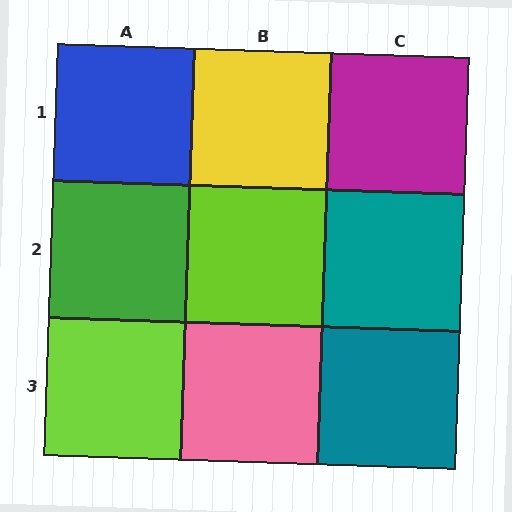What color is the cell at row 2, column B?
Lime.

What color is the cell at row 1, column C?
Magenta.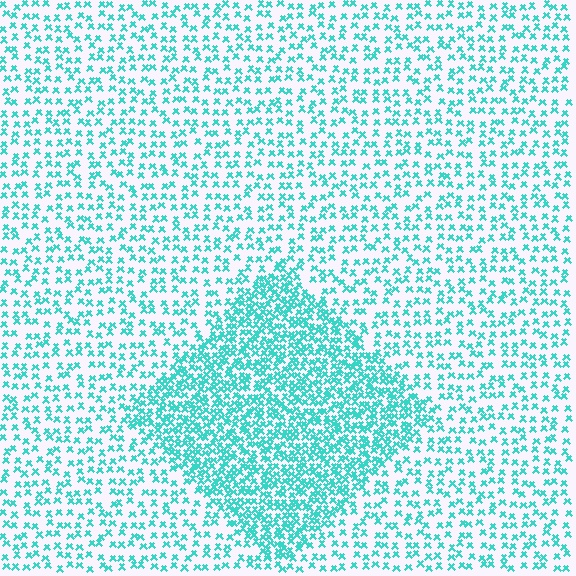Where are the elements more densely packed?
The elements are more densely packed inside the diamond boundary.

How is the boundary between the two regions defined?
The boundary is defined by a change in element density (approximately 2.3x ratio). All elements are the same color, size, and shape.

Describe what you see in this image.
The image contains small cyan elements arranged at two different densities. A diamond-shaped region is visible where the elements are more densely packed than the surrounding area.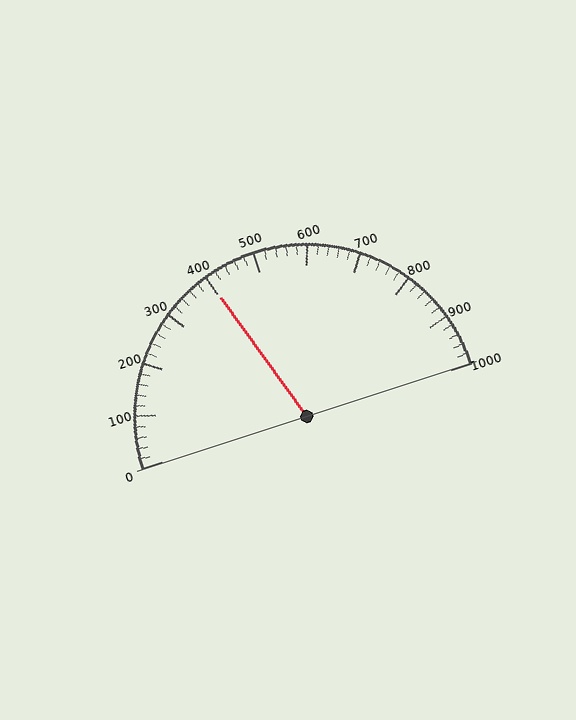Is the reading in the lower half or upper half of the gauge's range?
The reading is in the lower half of the range (0 to 1000).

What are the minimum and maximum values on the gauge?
The gauge ranges from 0 to 1000.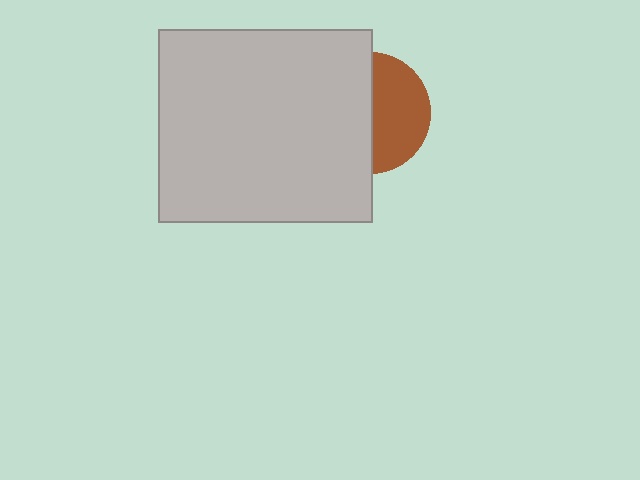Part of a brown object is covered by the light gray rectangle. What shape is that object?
It is a circle.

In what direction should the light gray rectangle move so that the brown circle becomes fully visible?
The light gray rectangle should move left. That is the shortest direction to clear the overlap and leave the brown circle fully visible.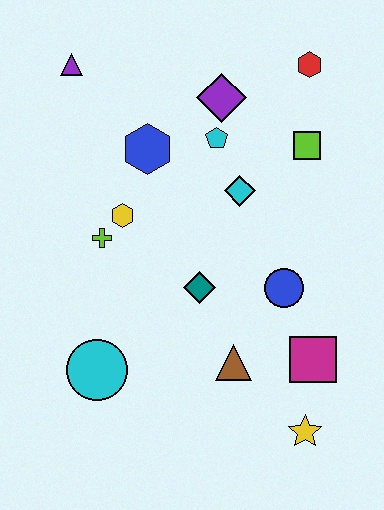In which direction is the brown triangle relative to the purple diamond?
The brown triangle is below the purple diamond.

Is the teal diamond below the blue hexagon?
Yes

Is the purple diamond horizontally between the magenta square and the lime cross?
Yes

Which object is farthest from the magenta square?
The purple triangle is farthest from the magenta square.